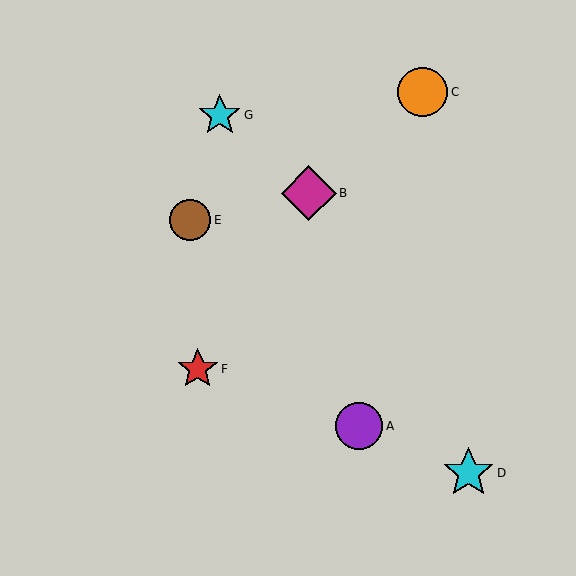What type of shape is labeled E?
Shape E is a brown circle.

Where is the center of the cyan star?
The center of the cyan star is at (220, 115).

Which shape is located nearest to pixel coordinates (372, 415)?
The purple circle (labeled A) at (359, 426) is nearest to that location.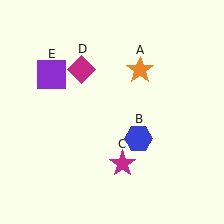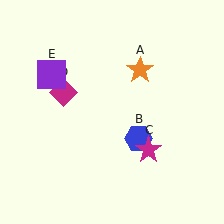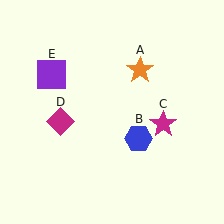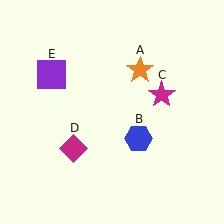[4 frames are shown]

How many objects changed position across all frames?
2 objects changed position: magenta star (object C), magenta diamond (object D).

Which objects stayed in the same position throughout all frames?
Orange star (object A) and blue hexagon (object B) and purple square (object E) remained stationary.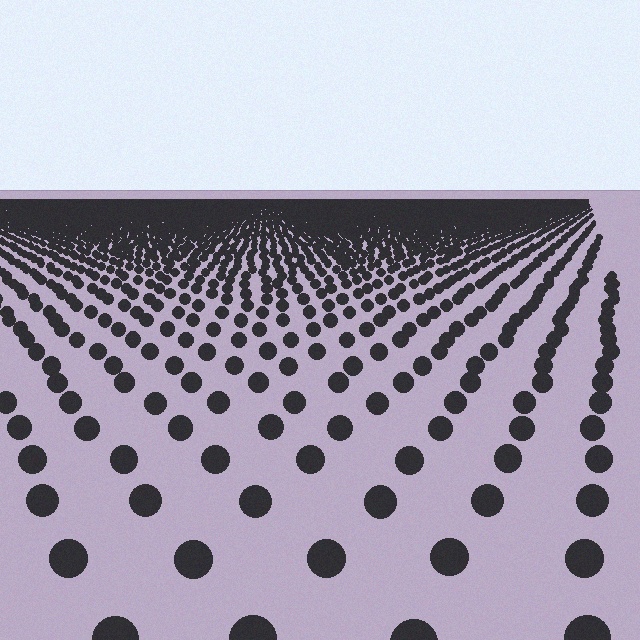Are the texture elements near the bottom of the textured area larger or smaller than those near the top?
Larger. Near the bottom, elements are closer to the viewer and appear at a bigger on-screen size.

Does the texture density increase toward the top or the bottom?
Density increases toward the top.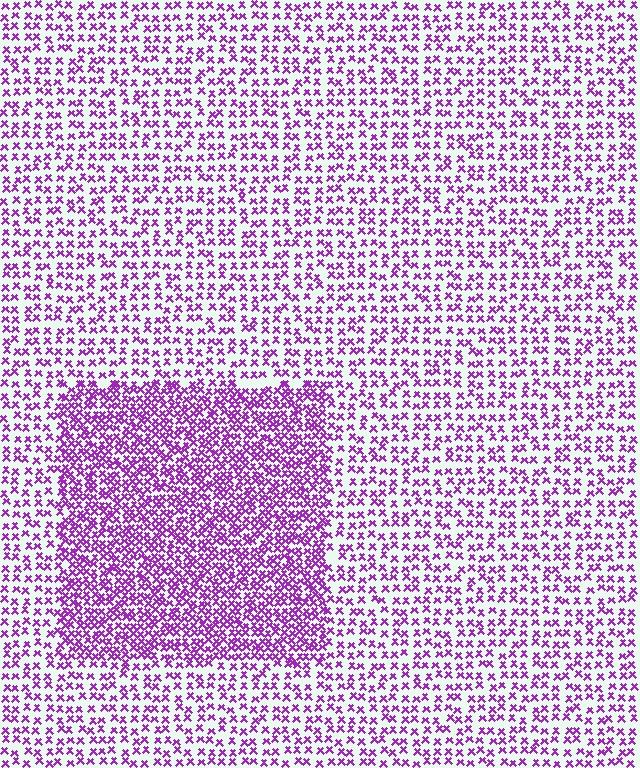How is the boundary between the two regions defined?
The boundary is defined by a change in element density (approximately 2.0x ratio). All elements are the same color, size, and shape.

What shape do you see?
I see a rectangle.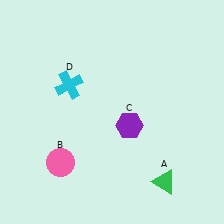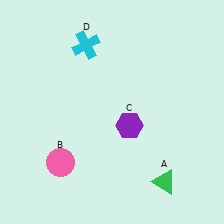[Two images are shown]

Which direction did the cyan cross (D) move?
The cyan cross (D) moved up.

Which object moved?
The cyan cross (D) moved up.